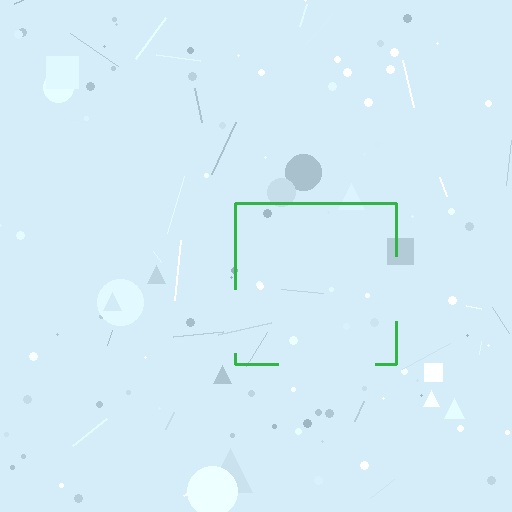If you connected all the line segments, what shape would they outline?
They would outline a square.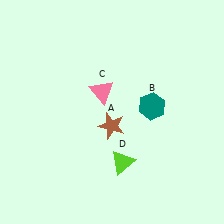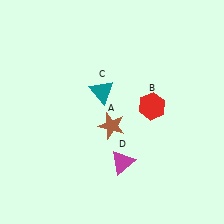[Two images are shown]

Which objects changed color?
B changed from teal to red. C changed from pink to teal. D changed from lime to magenta.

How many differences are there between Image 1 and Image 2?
There are 3 differences between the two images.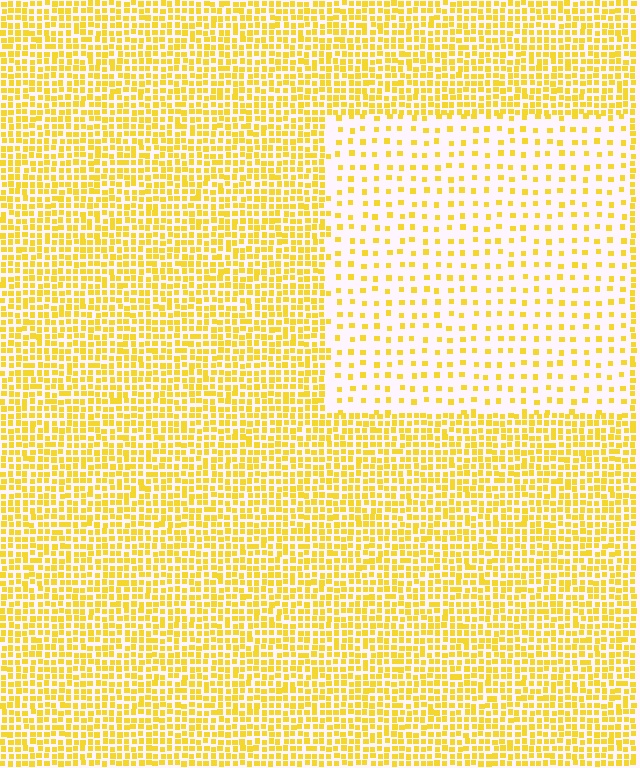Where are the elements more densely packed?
The elements are more densely packed outside the rectangle boundary.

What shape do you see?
I see a rectangle.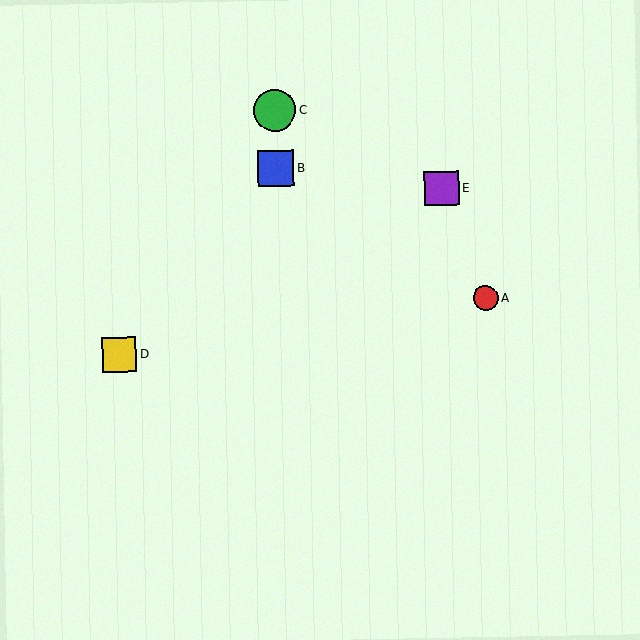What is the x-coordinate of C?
Object C is at x≈275.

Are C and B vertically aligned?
Yes, both are at x≈275.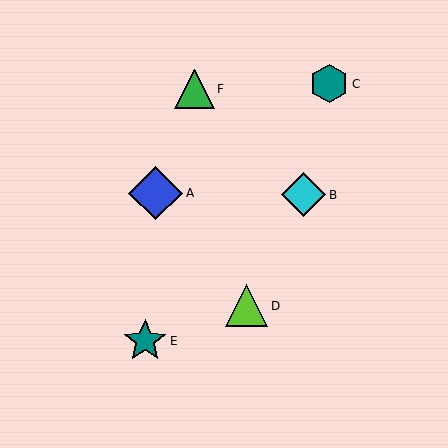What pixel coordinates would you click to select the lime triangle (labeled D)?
Click at (247, 306) to select the lime triangle D.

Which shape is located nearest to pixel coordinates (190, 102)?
The green triangle (labeled F) at (194, 89) is nearest to that location.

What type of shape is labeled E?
Shape E is a teal star.